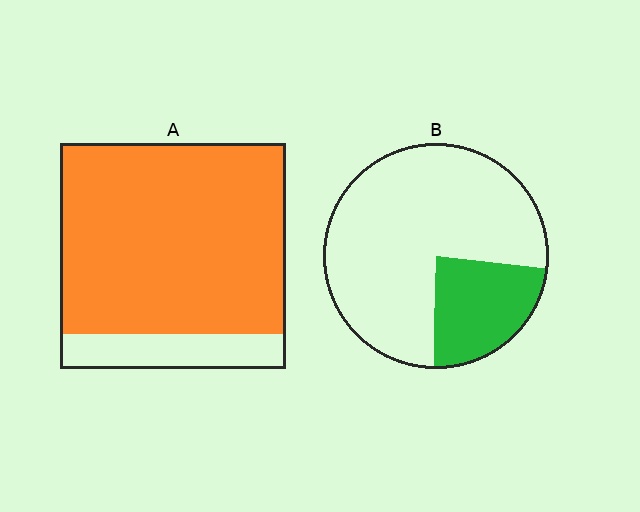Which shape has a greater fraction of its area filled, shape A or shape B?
Shape A.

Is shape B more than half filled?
No.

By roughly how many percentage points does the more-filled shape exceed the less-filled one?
By roughly 60 percentage points (A over B).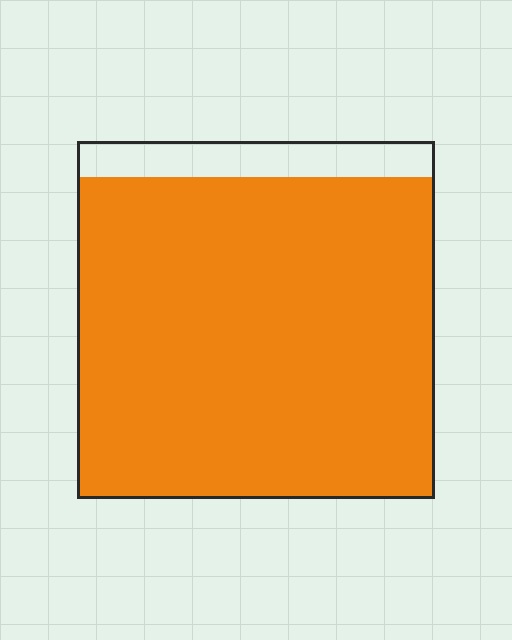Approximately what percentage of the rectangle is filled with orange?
Approximately 90%.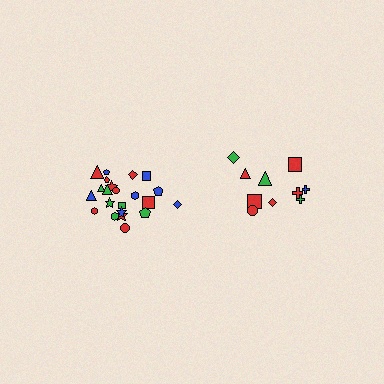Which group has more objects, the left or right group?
The left group.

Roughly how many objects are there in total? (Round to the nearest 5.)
Roughly 30 objects in total.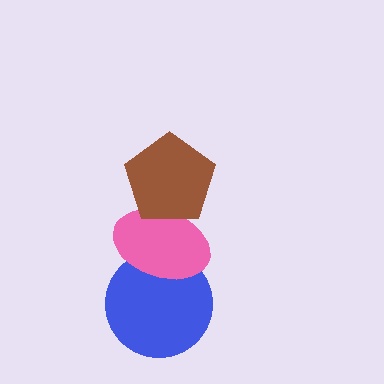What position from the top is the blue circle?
The blue circle is 3rd from the top.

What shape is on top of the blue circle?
The pink ellipse is on top of the blue circle.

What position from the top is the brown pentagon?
The brown pentagon is 1st from the top.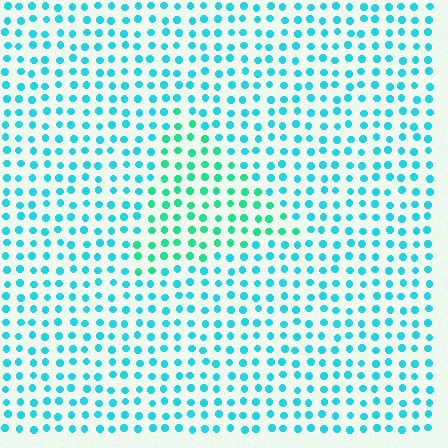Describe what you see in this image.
The image is filled with small cyan elements in a uniform arrangement. A triangle-shaped region is visible where the elements are tinted to a slightly different hue, forming a subtle color boundary.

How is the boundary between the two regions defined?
The boundary is defined purely by a slight shift in hue (about 31 degrees). Spacing, size, and orientation are identical on both sides.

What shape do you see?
I see a triangle.